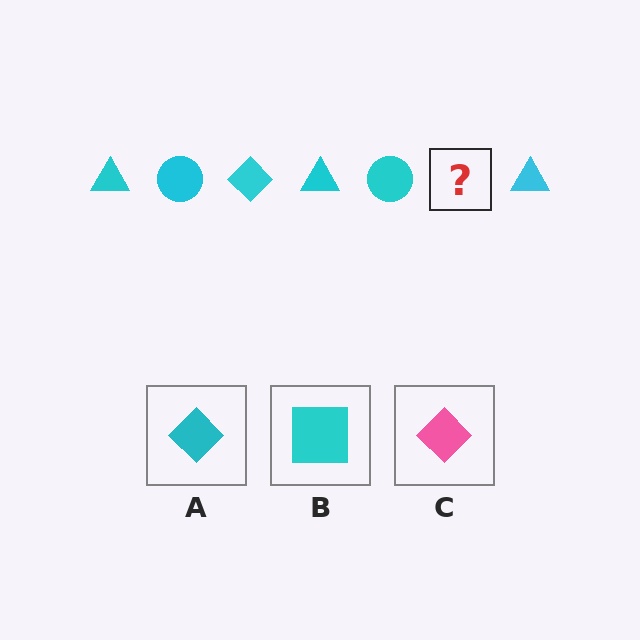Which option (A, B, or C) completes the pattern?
A.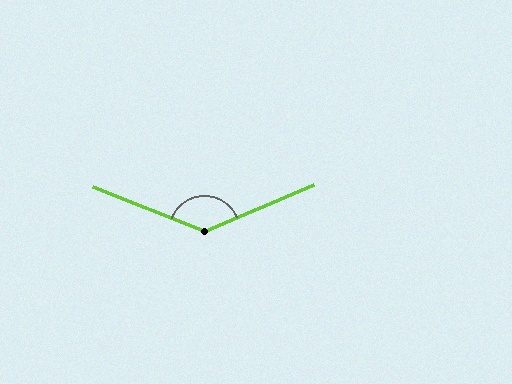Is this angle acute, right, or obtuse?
It is obtuse.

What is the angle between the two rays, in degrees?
Approximately 135 degrees.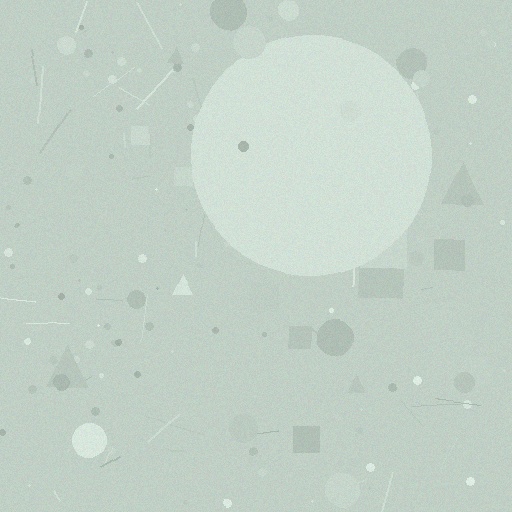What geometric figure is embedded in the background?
A circle is embedded in the background.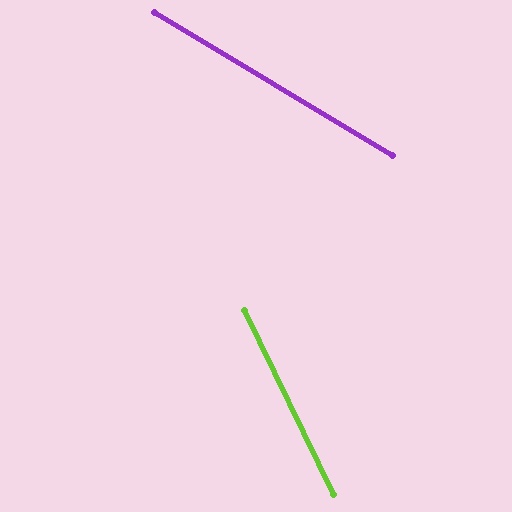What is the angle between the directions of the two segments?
Approximately 33 degrees.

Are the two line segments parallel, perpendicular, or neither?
Neither parallel nor perpendicular — they differ by about 33°.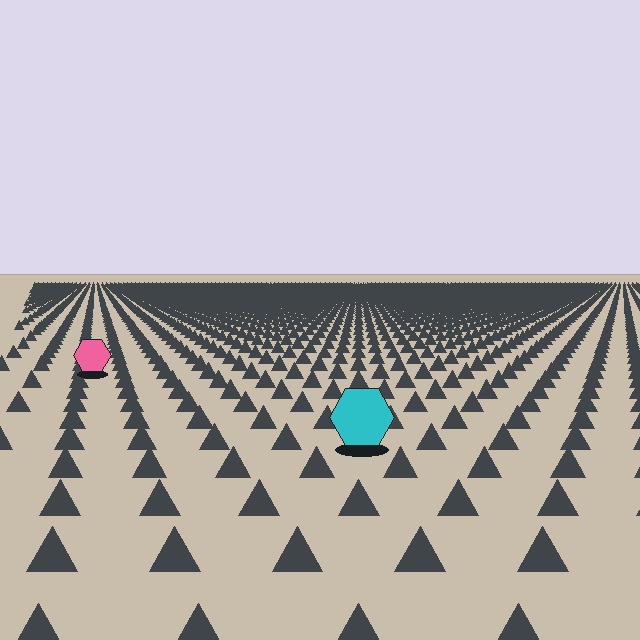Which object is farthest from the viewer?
The pink hexagon is farthest from the viewer. It appears smaller and the ground texture around it is denser.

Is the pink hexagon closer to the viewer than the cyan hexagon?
No. The cyan hexagon is closer — you can tell from the texture gradient: the ground texture is coarser near it.